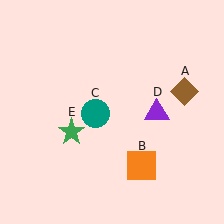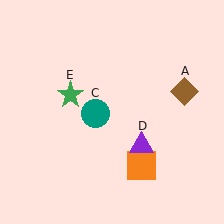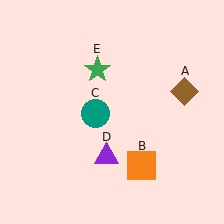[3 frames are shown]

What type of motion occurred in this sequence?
The purple triangle (object D), green star (object E) rotated clockwise around the center of the scene.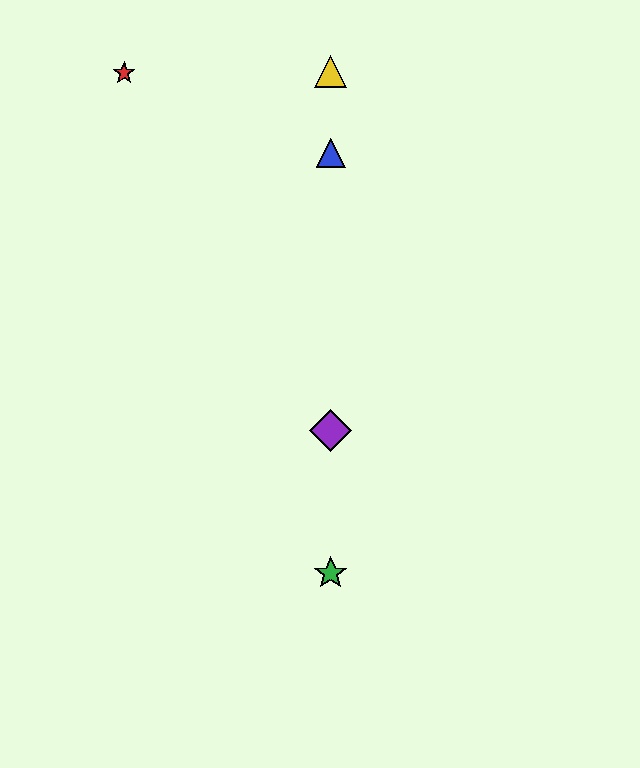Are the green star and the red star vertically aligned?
No, the green star is at x≈331 and the red star is at x≈124.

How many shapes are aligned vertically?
4 shapes (the blue triangle, the green star, the yellow triangle, the purple diamond) are aligned vertically.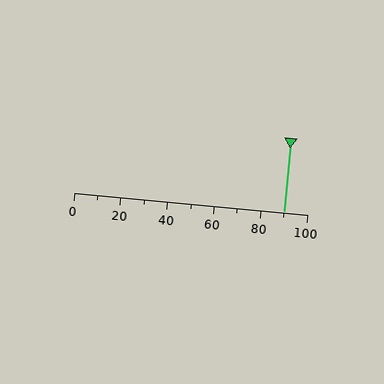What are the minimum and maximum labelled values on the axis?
The axis runs from 0 to 100.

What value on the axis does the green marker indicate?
The marker indicates approximately 90.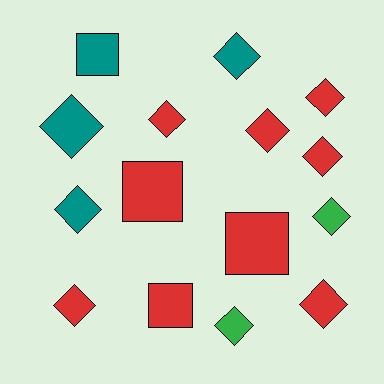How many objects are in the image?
There are 15 objects.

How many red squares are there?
There are 3 red squares.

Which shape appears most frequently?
Diamond, with 11 objects.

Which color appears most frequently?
Red, with 9 objects.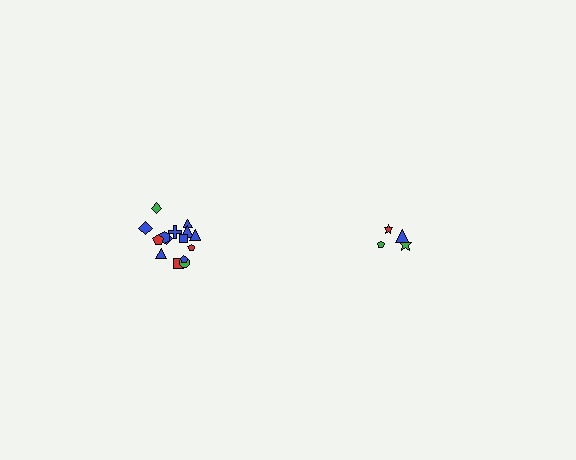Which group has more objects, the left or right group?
The left group.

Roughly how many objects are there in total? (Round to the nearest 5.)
Roughly 20 objects in total.